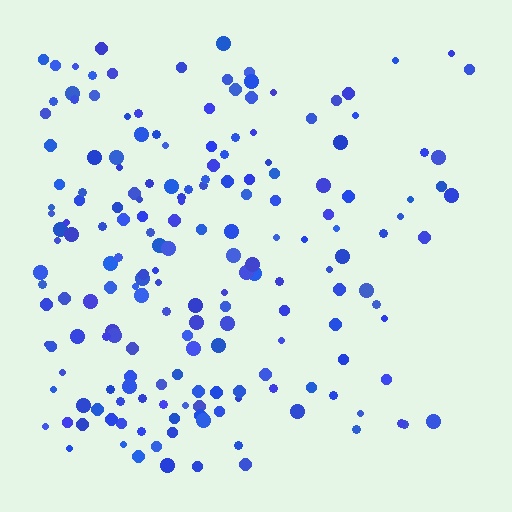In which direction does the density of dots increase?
From right to left, with the left side densest.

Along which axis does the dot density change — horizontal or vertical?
Horizontal.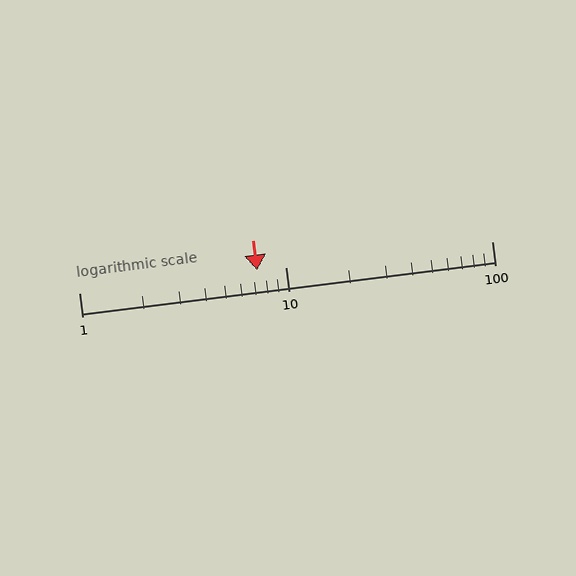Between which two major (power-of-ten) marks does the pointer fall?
The pointer is between 1 and 10.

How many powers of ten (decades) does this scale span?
The scale spans 2 decades, from 1 to 100.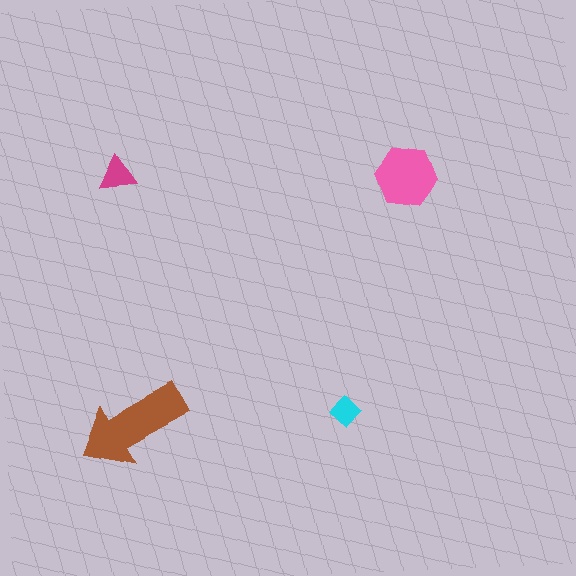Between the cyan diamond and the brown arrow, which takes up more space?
The brown arrow.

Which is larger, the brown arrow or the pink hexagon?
The brown arrow.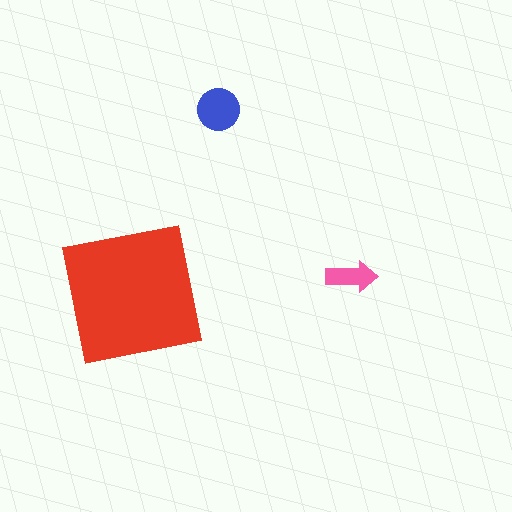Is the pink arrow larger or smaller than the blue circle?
Smaller.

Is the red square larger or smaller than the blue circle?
Larger.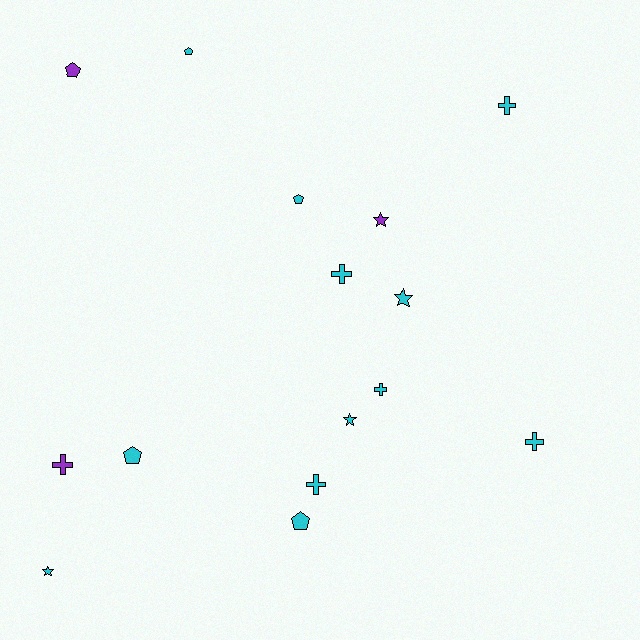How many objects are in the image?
There are 15 objects.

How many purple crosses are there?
There is 1 purple cross.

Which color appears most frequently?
Cyan, with 12 objects.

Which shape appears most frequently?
Cross, with 6 objects.